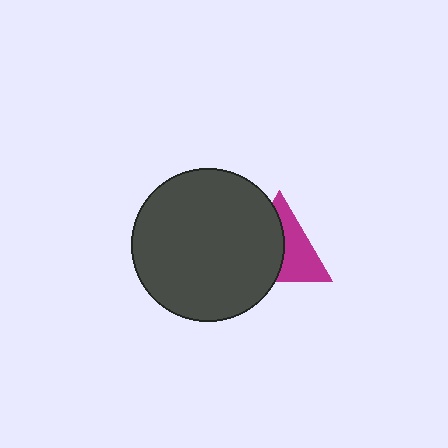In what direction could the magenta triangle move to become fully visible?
The magenta triangle could move right. That would shift it out from behind the dark gray circle entirely.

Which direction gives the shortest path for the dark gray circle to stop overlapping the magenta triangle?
Moving left gives the shortest separation.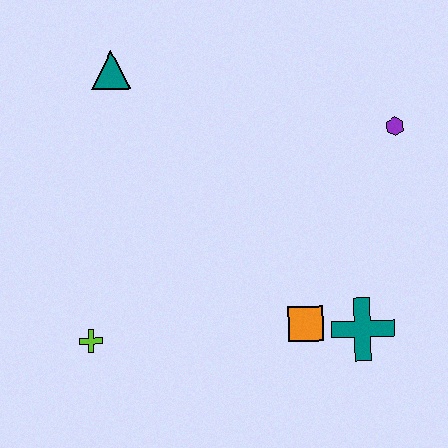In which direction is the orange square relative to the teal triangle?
The orange square is below the teal triangle.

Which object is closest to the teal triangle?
The lime cross is closest to the teal triangle.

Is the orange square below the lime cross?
No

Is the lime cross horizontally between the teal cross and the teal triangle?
No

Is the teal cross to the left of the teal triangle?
No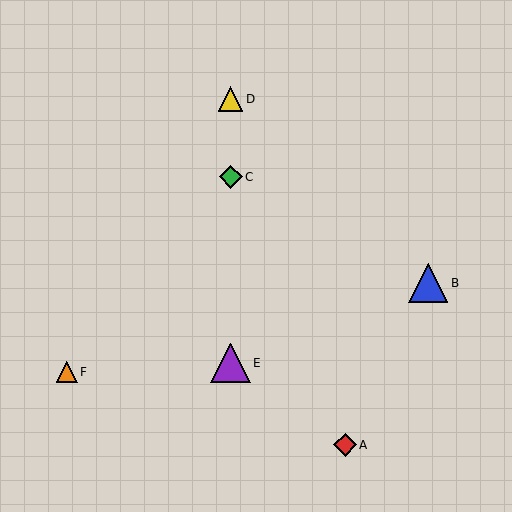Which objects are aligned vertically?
Objects C, D, E are aligned vertically.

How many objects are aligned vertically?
3 objects (C, D, E) are aligned vertically.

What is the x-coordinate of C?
Object C is at x≈231.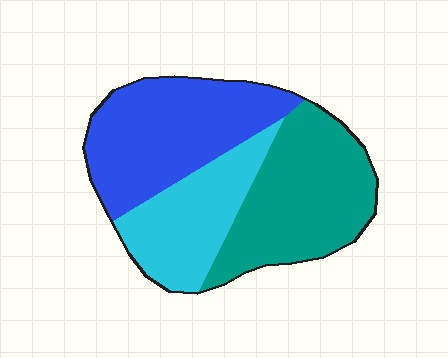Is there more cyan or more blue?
Blue.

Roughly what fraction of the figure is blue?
Blue covers about 35% of the figure.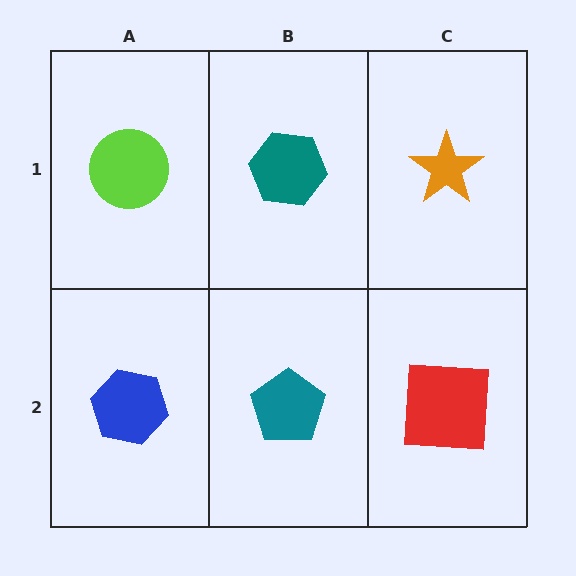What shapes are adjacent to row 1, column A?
A blue hexagon (row 2, column A), a teal hexagon (row 1, column B).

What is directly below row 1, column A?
A blue hexagon.